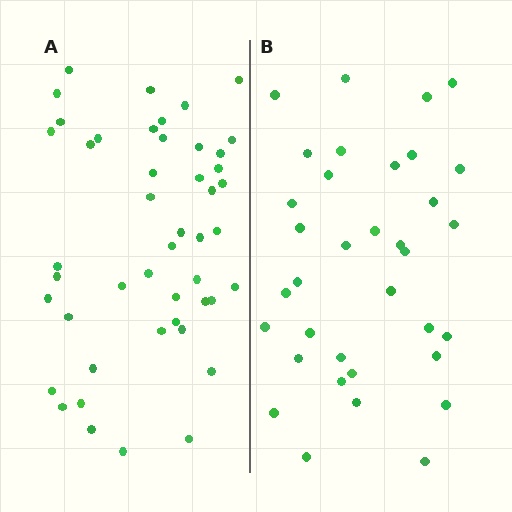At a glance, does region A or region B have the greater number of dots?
Region A (the left region) has more dots.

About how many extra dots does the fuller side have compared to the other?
Region A has roughly 12 or so more dots than region B.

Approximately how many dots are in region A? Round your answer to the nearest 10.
About 50 dots. (The exact count is 47, which rounds to 50.)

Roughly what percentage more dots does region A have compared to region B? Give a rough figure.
About 35% more.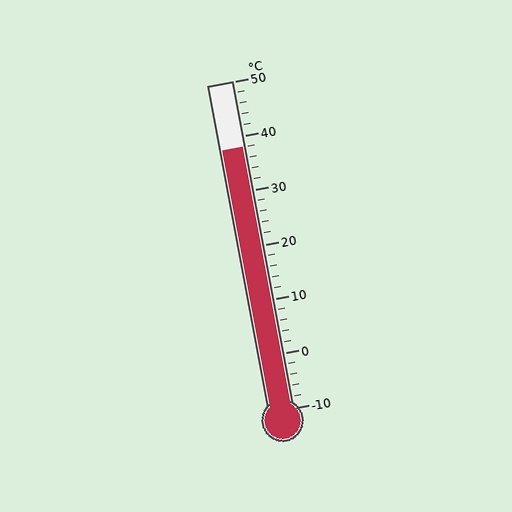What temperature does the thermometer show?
The thermometer shows approximately 38°C.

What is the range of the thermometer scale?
The thermometer scale ranges from -10°C to 50°C.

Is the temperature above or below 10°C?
The temperature is above 10°C.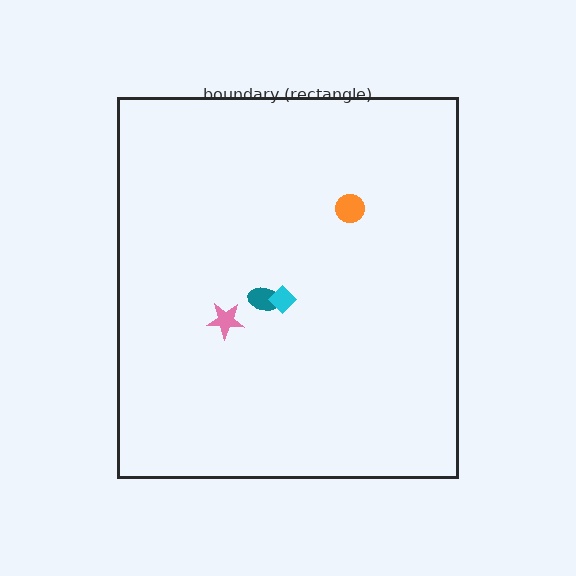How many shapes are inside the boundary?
4 inside, 0 outside.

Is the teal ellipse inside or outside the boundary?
Inside.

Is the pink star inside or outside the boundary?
Inside.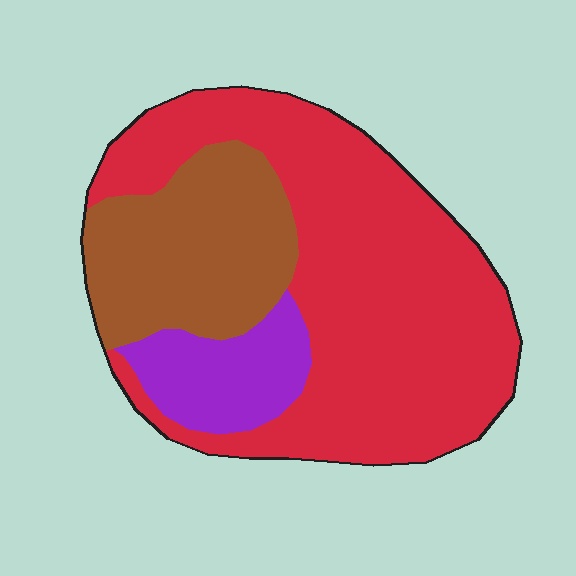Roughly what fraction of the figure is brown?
Brown takes up between a quarter and a half of the figure.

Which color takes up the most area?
Red, at roughly 60%.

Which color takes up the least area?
Purple, at roughly 15%.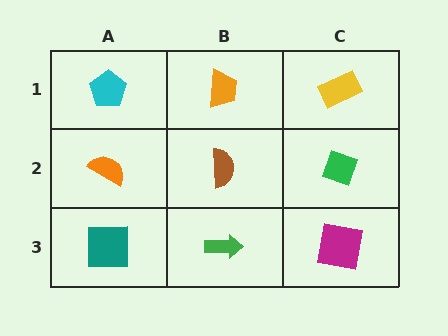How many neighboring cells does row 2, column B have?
4.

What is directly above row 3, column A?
An orange semicircle.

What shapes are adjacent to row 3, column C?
A green diamond (row 2, column C), a green arrow (row 3, column B).